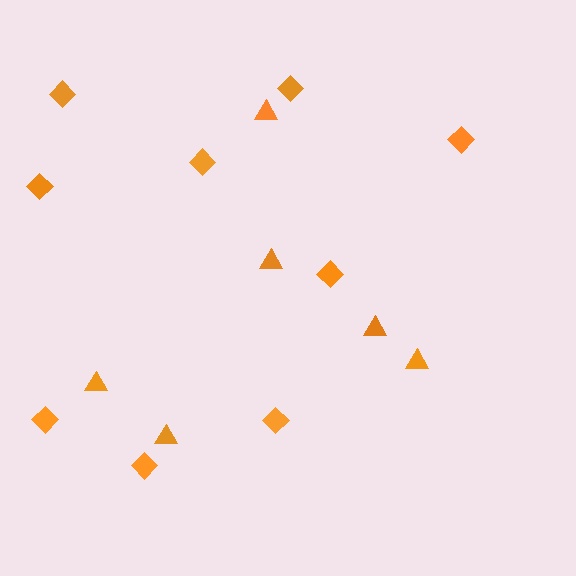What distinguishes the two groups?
There are 2 groups: one group of diamonds (9) and one group of triangles (6).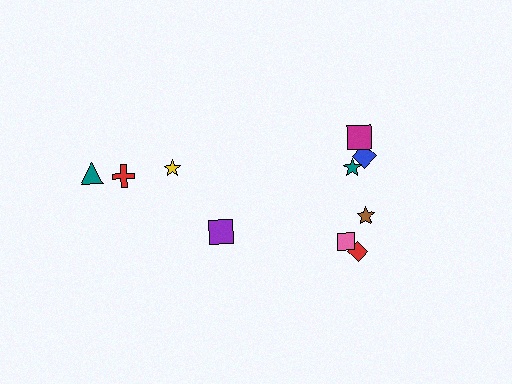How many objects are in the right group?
There are 6 objects.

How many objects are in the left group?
There are 4 objects.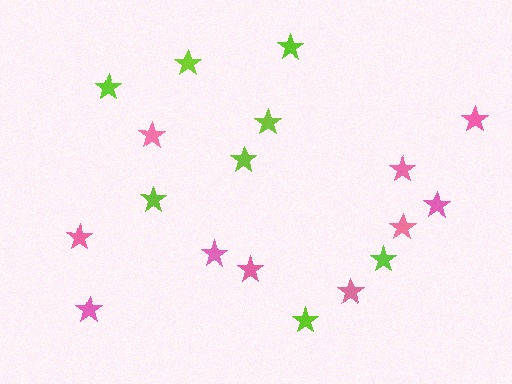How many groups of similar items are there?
There are 2 groups: one group of pink stars (10) and one group of lime stars (8).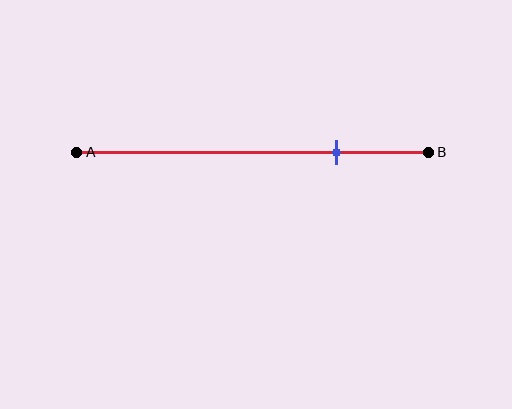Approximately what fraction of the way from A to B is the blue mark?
The blue mark is approximately 75% of the way from A to B.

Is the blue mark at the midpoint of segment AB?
No, the mark is at about 75% from A, not at the 50% midpoint.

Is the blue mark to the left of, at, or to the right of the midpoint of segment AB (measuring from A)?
The blue mark is to the right of the midpoint of segment AB.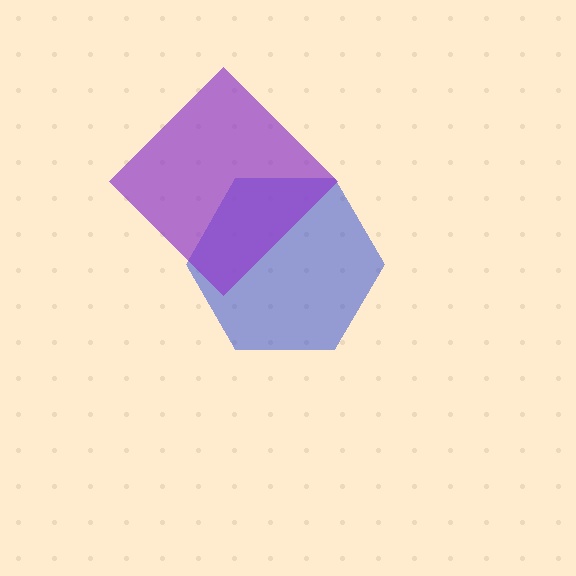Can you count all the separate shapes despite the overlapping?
Yes, there are 2 separate shapes.